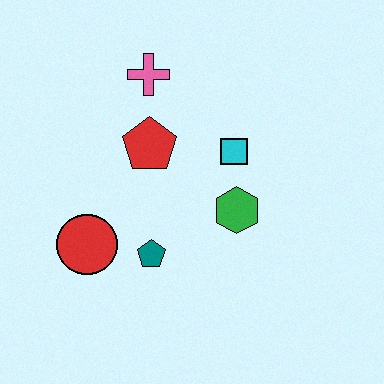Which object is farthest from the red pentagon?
The red circle is farthest from the red pentagon.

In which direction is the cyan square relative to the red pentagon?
The cyan square is to the right of the red pentagon.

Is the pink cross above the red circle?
Yes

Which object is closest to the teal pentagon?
The red circle is closest to the teal pentagon.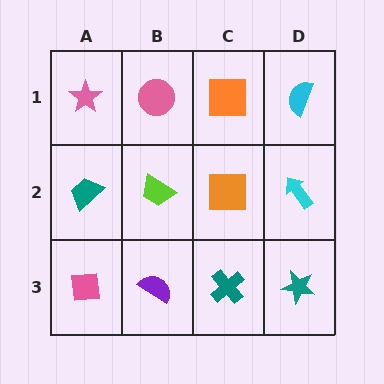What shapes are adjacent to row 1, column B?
A lime trapezoid (row 2, column B), a pink star (row 1, column A), an orange square (row 1, column C).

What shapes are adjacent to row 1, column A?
A teal trapezoid (row 2, column A), a pink circle (row 1, column B).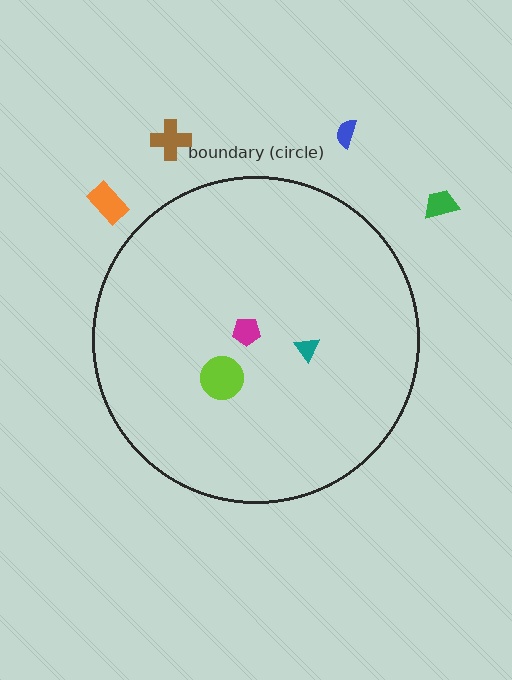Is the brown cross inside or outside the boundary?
Outside.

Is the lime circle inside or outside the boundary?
Inside.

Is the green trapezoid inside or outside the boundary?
Outside.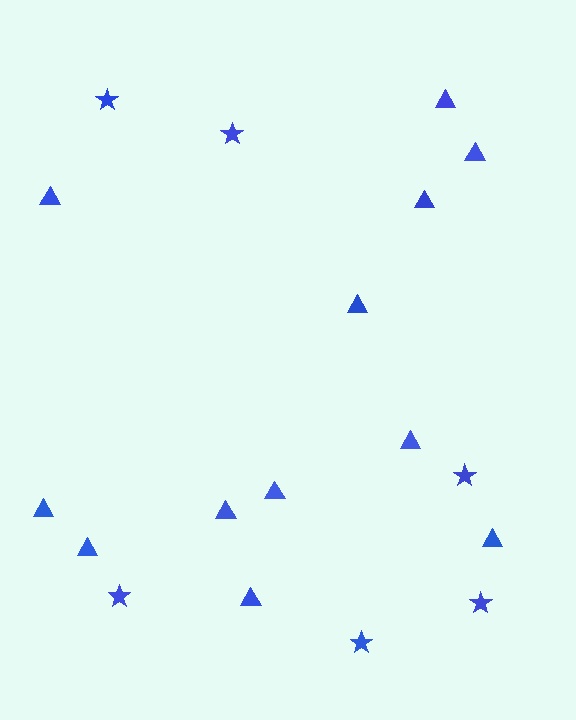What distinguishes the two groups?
There are 2 groups: one group of triangles (12) and one group of stars (6).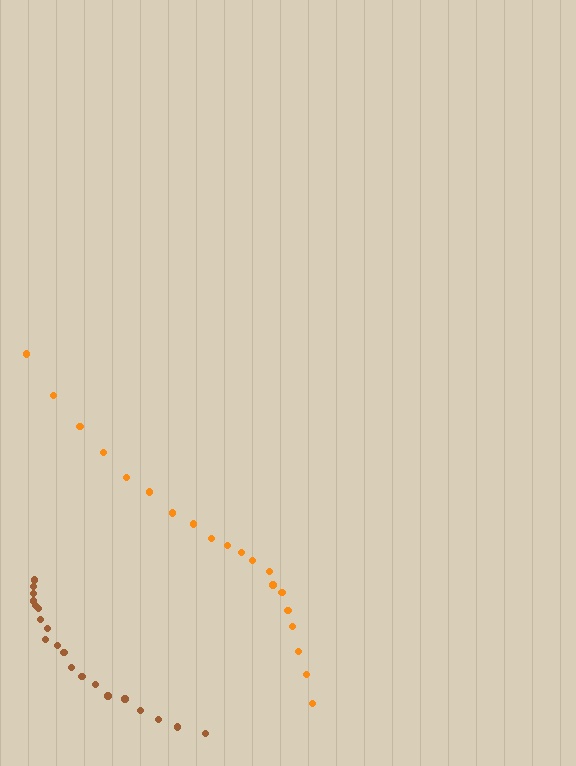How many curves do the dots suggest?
There are 2 distinct paths.